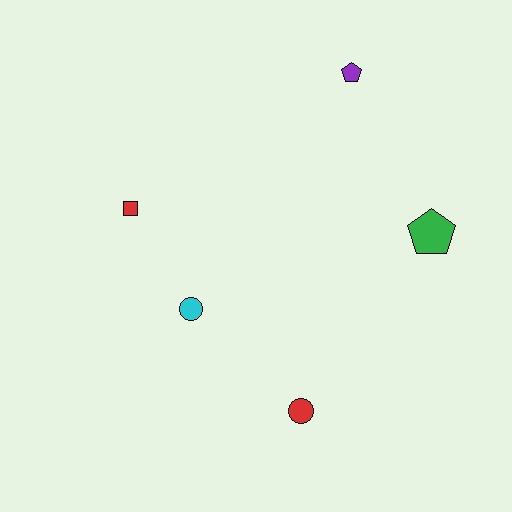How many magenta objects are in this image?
There are no magenta objects.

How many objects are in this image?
There are 5 objects.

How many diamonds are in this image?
There are no diamonds.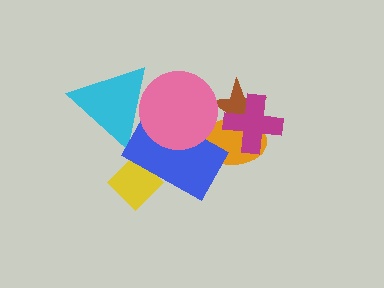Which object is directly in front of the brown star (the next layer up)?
The orange ellipse is directly in front of the brown star.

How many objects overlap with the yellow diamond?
1 object overlaps with the yellow diamond.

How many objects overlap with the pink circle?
4 objects overlap with the pink circle.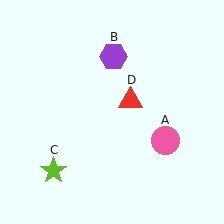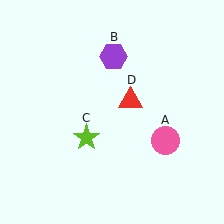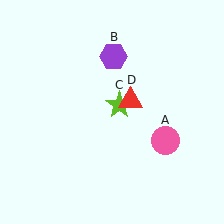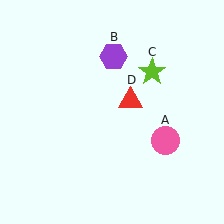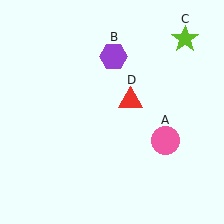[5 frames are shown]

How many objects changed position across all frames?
1 object changed position: lime star (object C).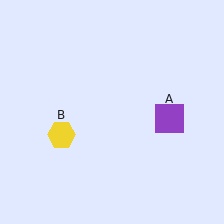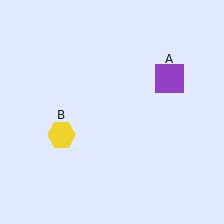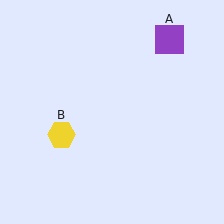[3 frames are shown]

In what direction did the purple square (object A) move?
The purple square (object A) moved up.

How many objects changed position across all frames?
1 object changed position: purple square (object A).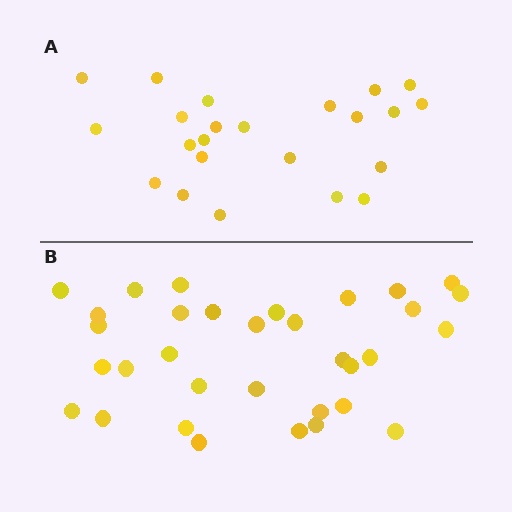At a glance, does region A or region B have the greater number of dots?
Region B (the bottom region) has more dots.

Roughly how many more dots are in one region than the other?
Region B has roughly 10 or so more dots than region A.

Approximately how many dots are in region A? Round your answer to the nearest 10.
About 20 dots. (The exact count is 23, which rounds to 20.)